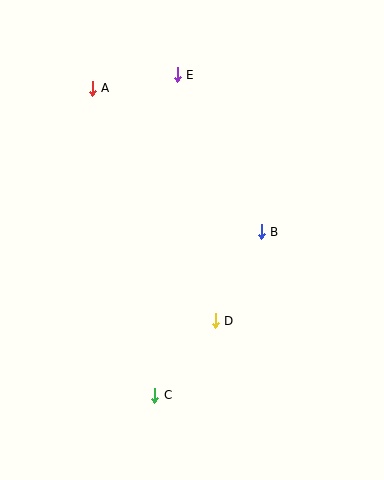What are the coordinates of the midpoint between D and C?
The midpoint between D and C is at (185, 358).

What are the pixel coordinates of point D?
Point D is at (215, 321).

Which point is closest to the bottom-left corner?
Point C is closest to the bottom-left corner.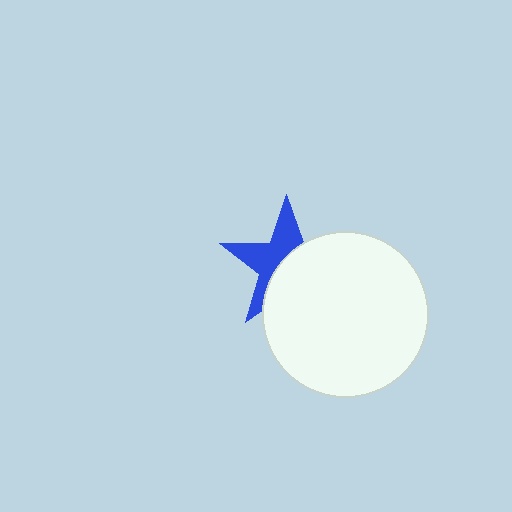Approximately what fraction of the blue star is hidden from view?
Roughly 53% of the blue star is hidden behind the white circle.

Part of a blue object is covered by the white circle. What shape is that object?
It is a star.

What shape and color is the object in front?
The object in front is a white circle.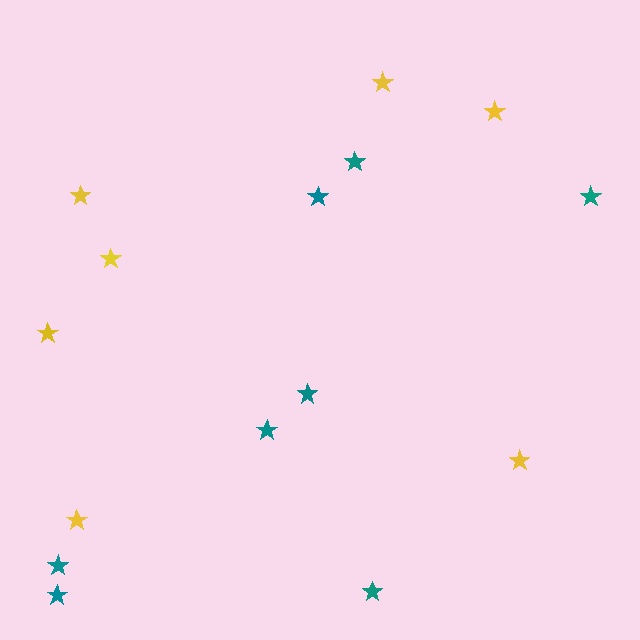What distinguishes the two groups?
There are 2 groups: one group of teal stars (8) and one group of yellow stars (7).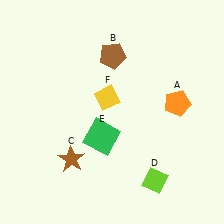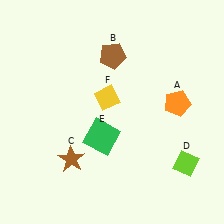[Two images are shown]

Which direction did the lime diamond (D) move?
The lime diamond (D) moved right.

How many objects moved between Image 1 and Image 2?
1 object moved between the two images.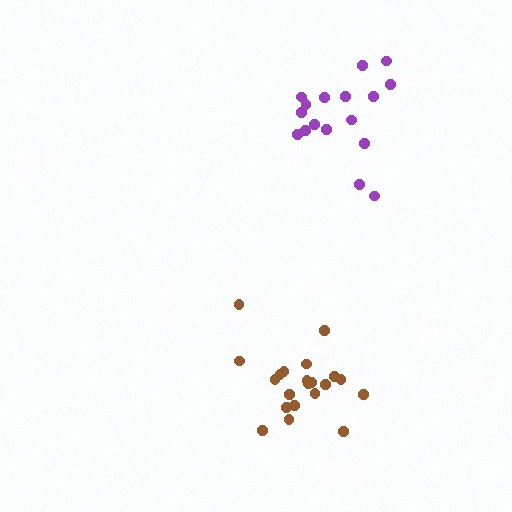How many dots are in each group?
Group 1: 21 dots, Group 2: 17 dots (38 total).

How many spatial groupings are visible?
There are 2 spatial groupings.